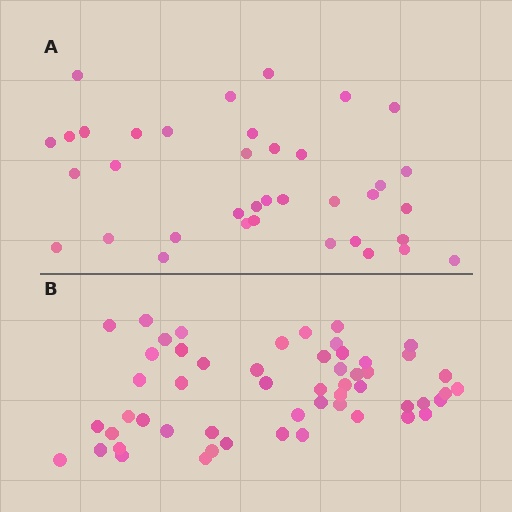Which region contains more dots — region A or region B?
Region B (the bottom region) has more dots.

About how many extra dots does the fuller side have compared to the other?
Region B has approximately 15 more dots than region A.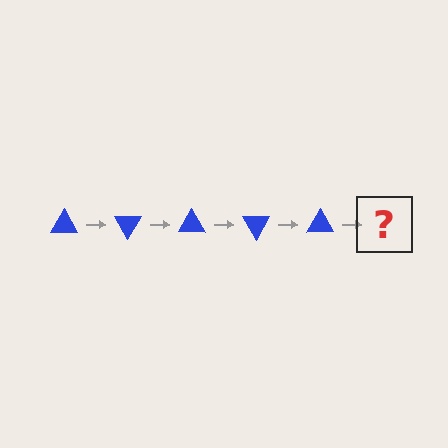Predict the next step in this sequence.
The next step is a blue triangle rotated 300 degrees.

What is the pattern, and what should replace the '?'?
The pattern is that the triangle rotates 60 degrees each step. The '?' should be a blue triangle rotated 300 degrees.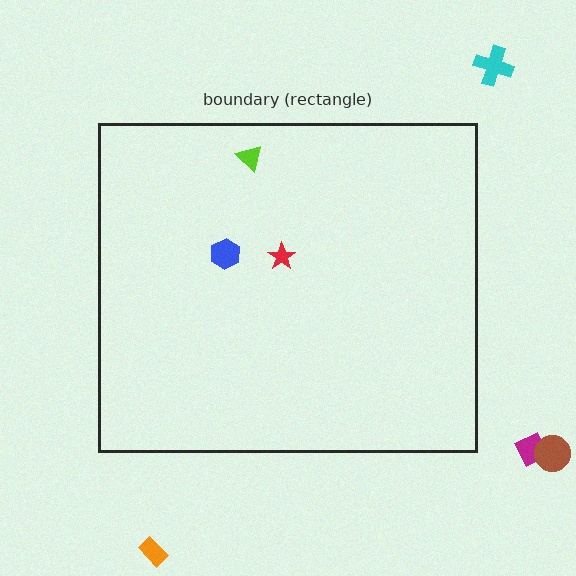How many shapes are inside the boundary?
3 inside, 4 outside.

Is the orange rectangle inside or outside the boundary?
Outside.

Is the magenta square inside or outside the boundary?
Outside.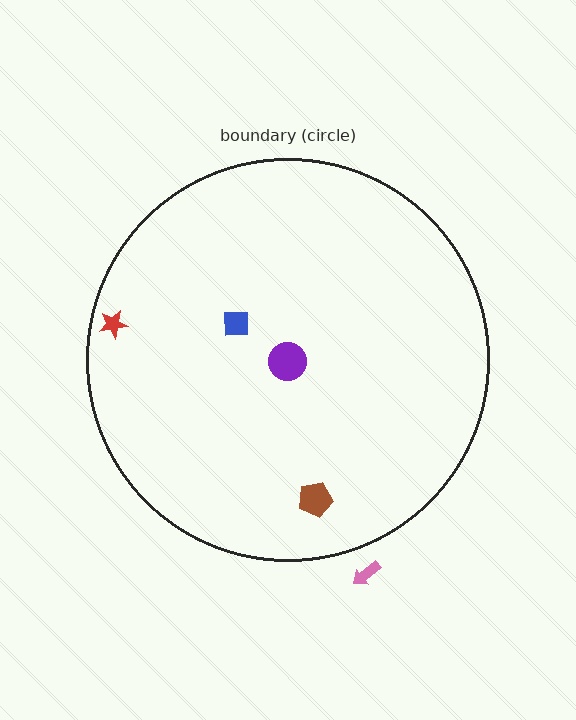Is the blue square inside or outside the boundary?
Inside.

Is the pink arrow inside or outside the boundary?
Outside.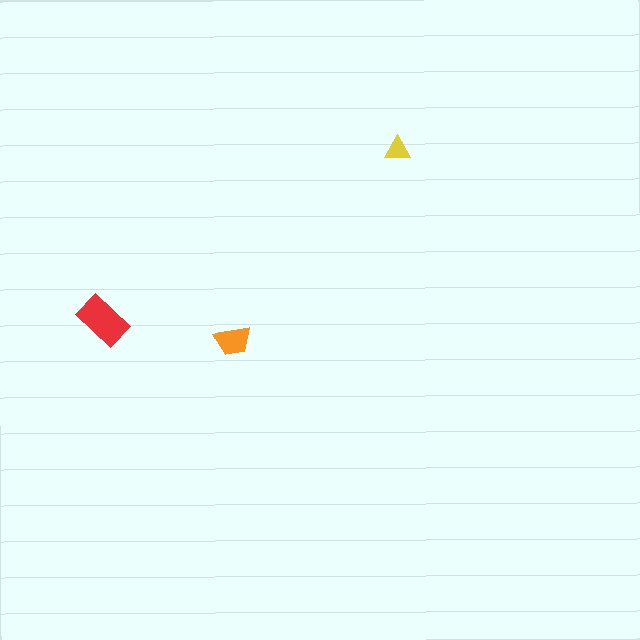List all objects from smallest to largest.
The yellow triangle, the orange trapezoid, the red rectangle.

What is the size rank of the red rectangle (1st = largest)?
1st.